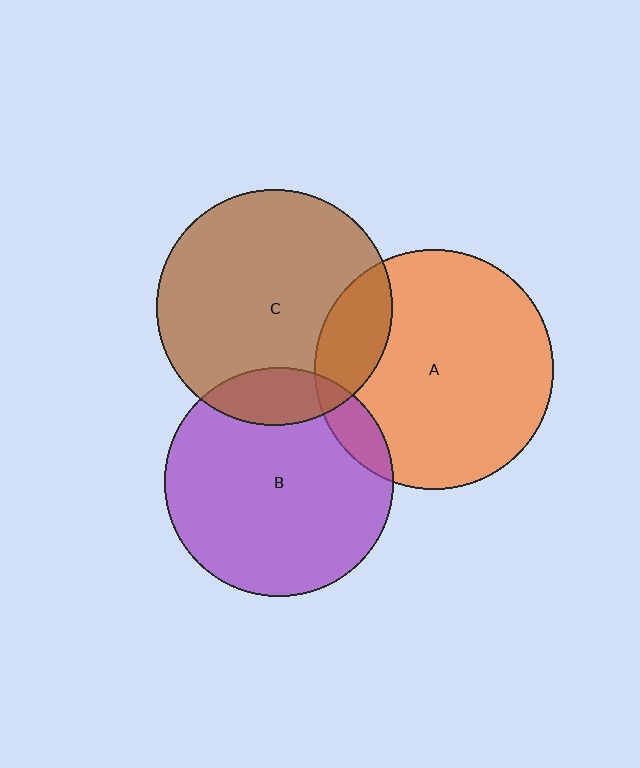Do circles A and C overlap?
Yes.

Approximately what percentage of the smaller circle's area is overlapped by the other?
Approximately 15%.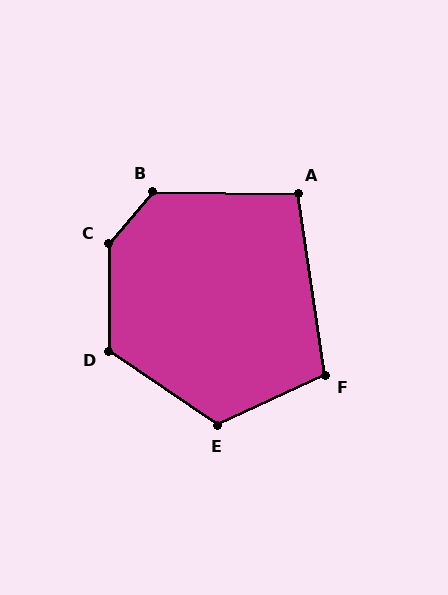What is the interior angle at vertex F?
Approximately 106 degrees (obtuse).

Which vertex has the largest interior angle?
C, at approximately 139 degrees.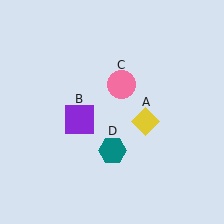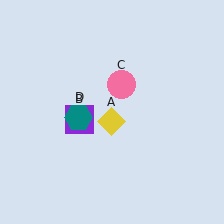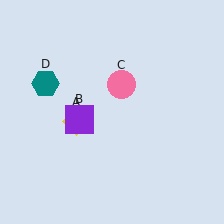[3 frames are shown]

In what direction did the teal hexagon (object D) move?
The teal hexagon (object D) moved up and to the left.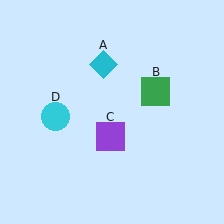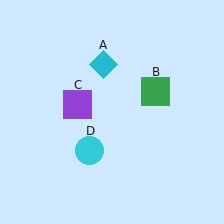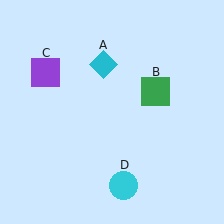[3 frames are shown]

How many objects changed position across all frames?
2 objects changed position: purple square (object C), cyan circle (object D).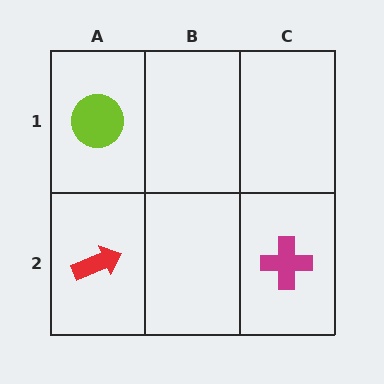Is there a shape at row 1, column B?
No, that cell is empty.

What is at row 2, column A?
A red arrow.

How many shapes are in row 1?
1 shape.